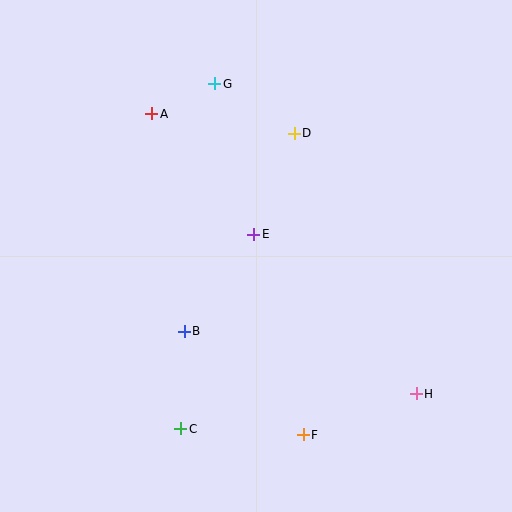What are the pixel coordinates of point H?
Point H is at (416, 394).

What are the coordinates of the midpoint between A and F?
The midpoint between A and F is at (227, 274).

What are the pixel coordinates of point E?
Point E is at (254, 234).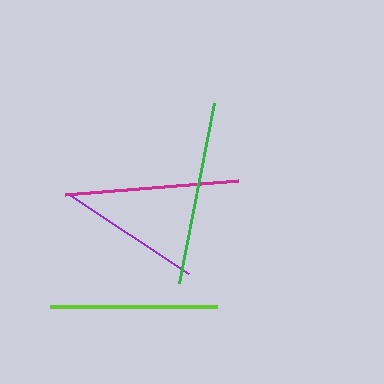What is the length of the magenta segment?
The magenta segment is approximately 174 pixels long.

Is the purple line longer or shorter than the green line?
The green line is longer than the purple line.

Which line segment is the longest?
The green line is the longest at approximately 183 pixels.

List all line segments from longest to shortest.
From longest to shortest: green, magenta, lime, purple.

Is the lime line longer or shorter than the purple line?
The lime line is longer than the purple line.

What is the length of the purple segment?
The purple segment is approximately 142 pixels long.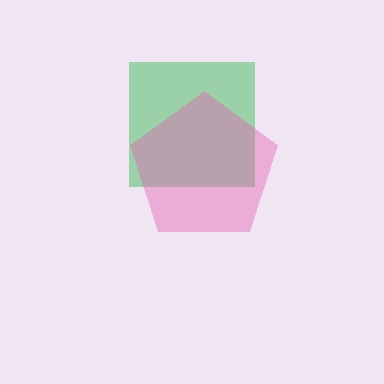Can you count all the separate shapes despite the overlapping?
Yes, there are 2 separate shapes.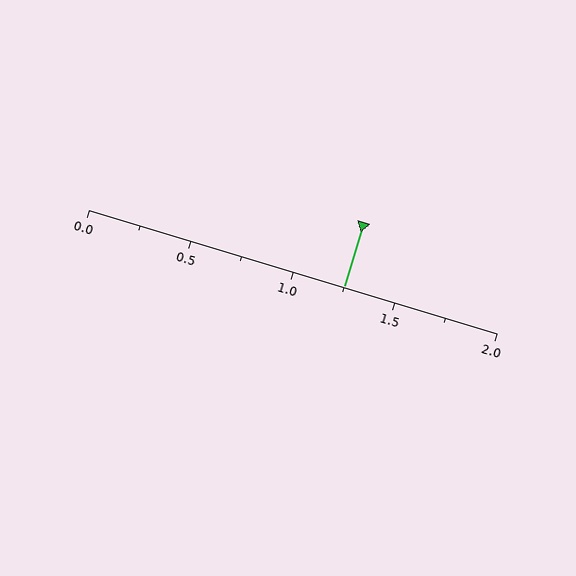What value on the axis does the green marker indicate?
The marker indicates approximately 1.25.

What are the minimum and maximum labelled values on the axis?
The axis runs from 0.0 to 2.0.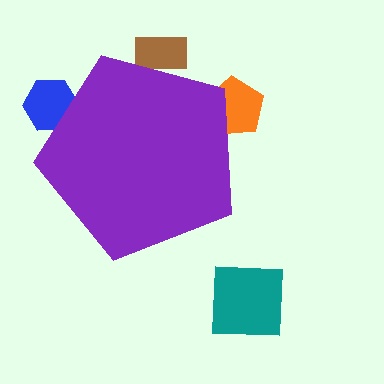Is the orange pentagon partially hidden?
Yes, the orange pentagon is partially hidden behind the purple pentagon.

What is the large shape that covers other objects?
A purple pentagon.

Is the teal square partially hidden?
No, the teal square is fully visible.